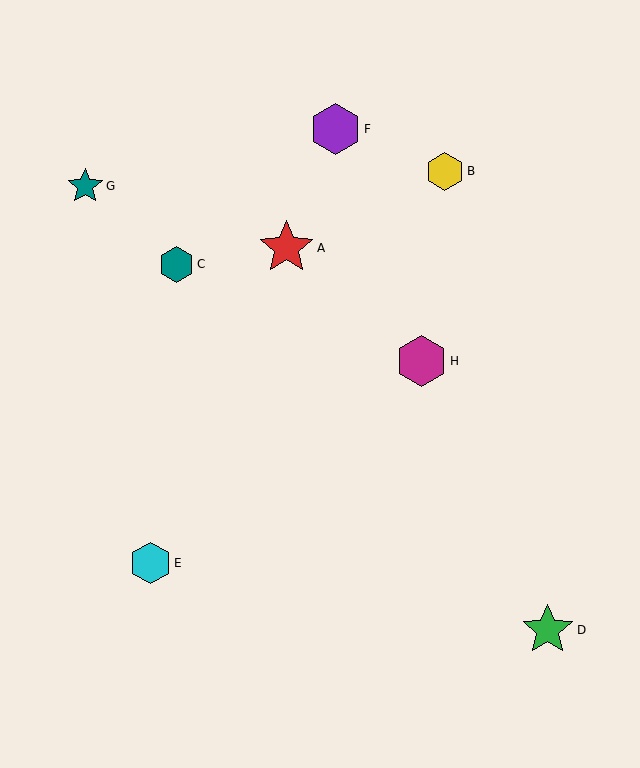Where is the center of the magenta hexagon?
The center of the magenta hexagon is at (421, 361).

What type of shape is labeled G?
Shape G is a teal star.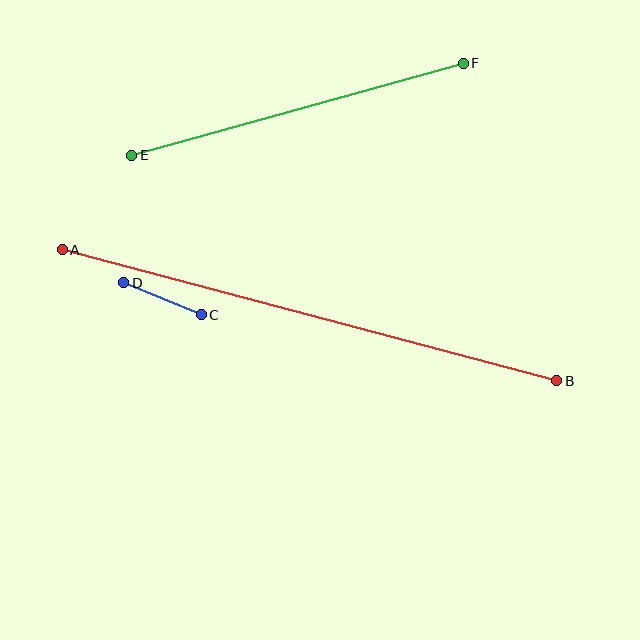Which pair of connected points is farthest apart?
Points A and B are farthest apart.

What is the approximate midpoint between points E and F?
The midpoint is at approximately (298, 109) pixels.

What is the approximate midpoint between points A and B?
The midpoint is at approximately (309, 315) pixels.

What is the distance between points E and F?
The distance is approximately 344 pixels.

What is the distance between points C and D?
The distance is approximately 84 pixels.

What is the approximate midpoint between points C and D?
The midpoint is at approximately (162, 299) pixels.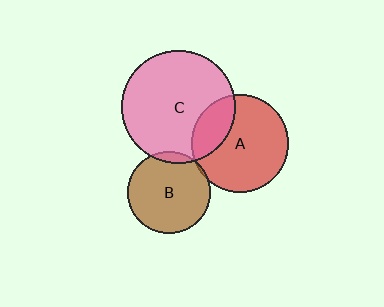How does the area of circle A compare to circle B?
Approximately 1.4 times.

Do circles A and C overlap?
Yes.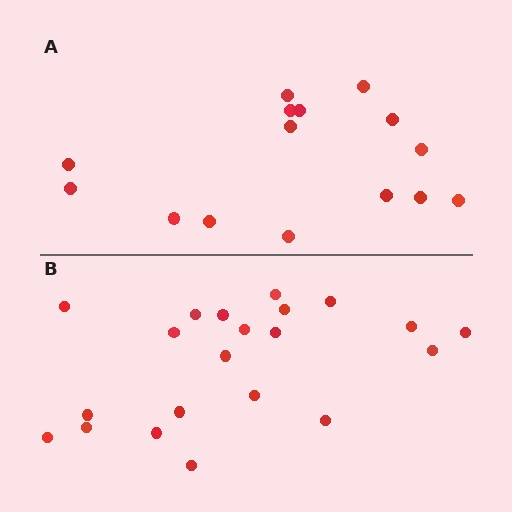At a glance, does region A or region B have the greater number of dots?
Region B (the bottom region) has more dots.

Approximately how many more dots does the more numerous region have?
Region B has about 6 more dots than region A.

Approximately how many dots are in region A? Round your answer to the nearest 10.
About 20 dots. (The exact count is 15, which rounds to 20.)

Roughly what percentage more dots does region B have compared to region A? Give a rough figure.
About 40% more.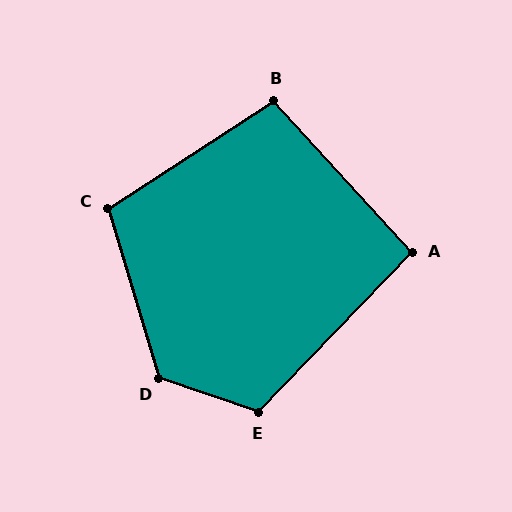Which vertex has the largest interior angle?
D, at approximately 126 degrees.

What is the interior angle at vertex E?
Approximately 115 degrees (obtuse).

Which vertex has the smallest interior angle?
A, at approximately 94 degrees.